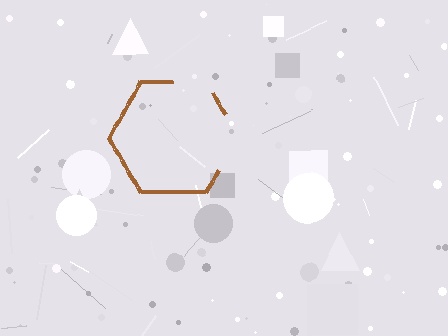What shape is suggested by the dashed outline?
The dashed outline suggests a hexagon.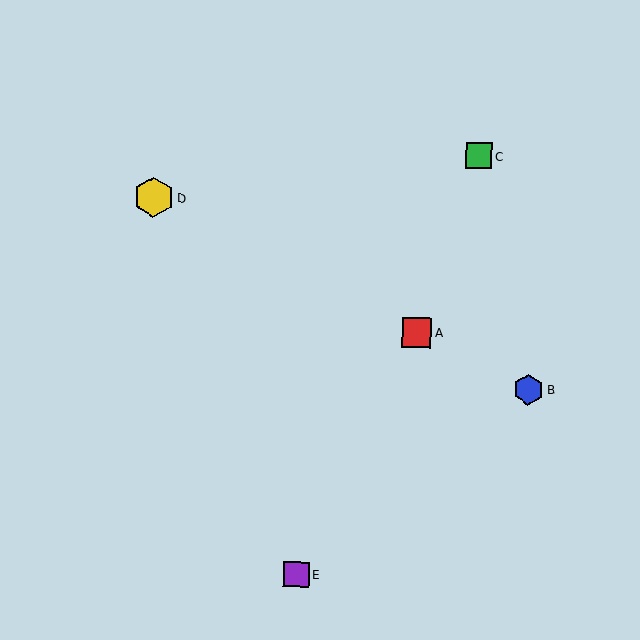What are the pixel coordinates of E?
Object E is at (296, 574).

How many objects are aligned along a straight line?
3 objects (A, B, D) are aligned along a straight line.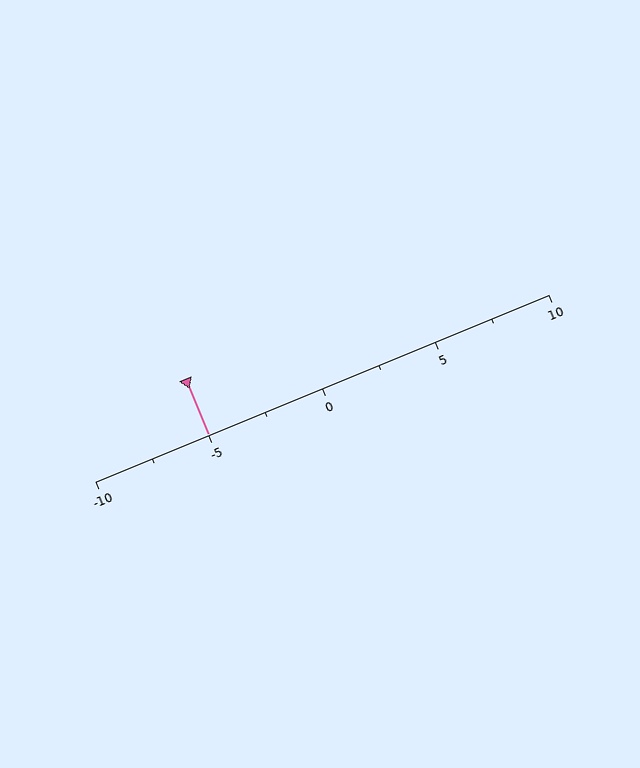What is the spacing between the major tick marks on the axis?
The major ticks are spaced 5 apart.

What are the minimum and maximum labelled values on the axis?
The axis runs from -10 to 10.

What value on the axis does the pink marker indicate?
The marker indicates approximately -5.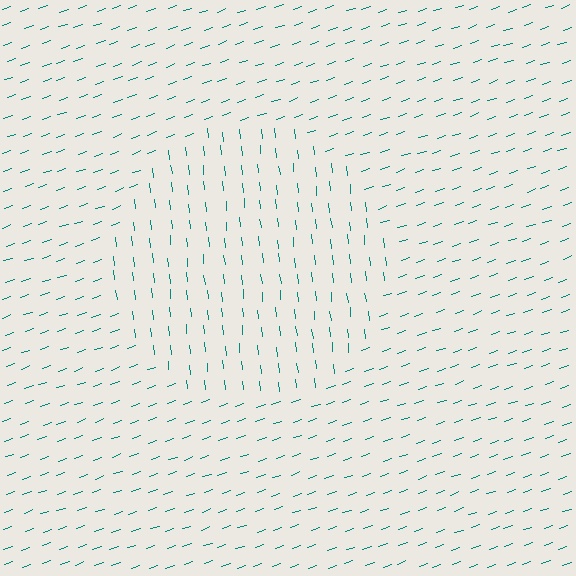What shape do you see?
I see a circle.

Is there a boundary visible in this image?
Yes, there is a texture boundary formed by a change in line orientation.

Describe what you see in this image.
The image is filled with small teal line segments. A circle region in the image has lines oriented differently from the surrounding lines, creating a visible texture boundary.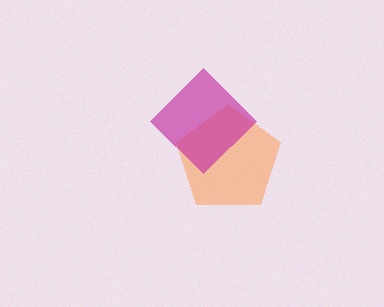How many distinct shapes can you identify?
There are 2 distinct shapes: an orange pentagon, a magenta diamond.